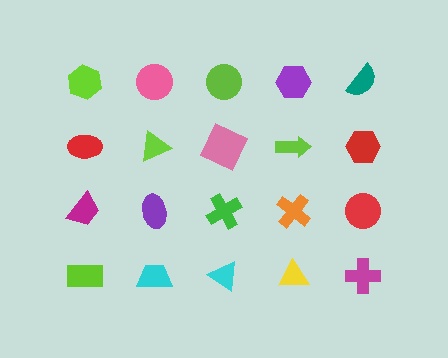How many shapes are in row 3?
5 shapes.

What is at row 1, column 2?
A pink circle.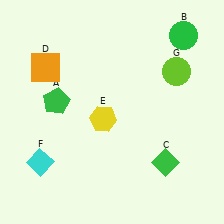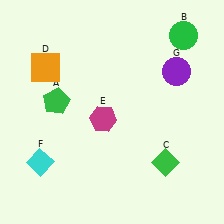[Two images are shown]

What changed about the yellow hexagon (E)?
In Image 1, E is yellow. In Image 2, it changed to magenta.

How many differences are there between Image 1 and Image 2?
There are 2 differences between the two images.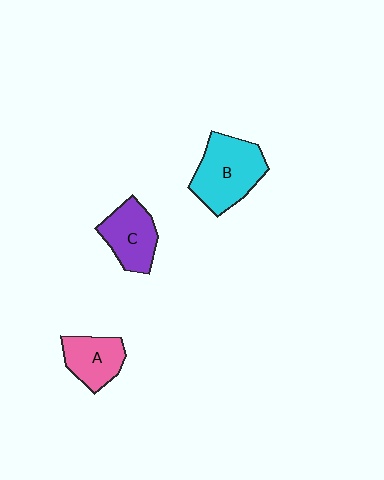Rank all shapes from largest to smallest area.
From largest to smallest: B (cyan), C (purple), A (pink).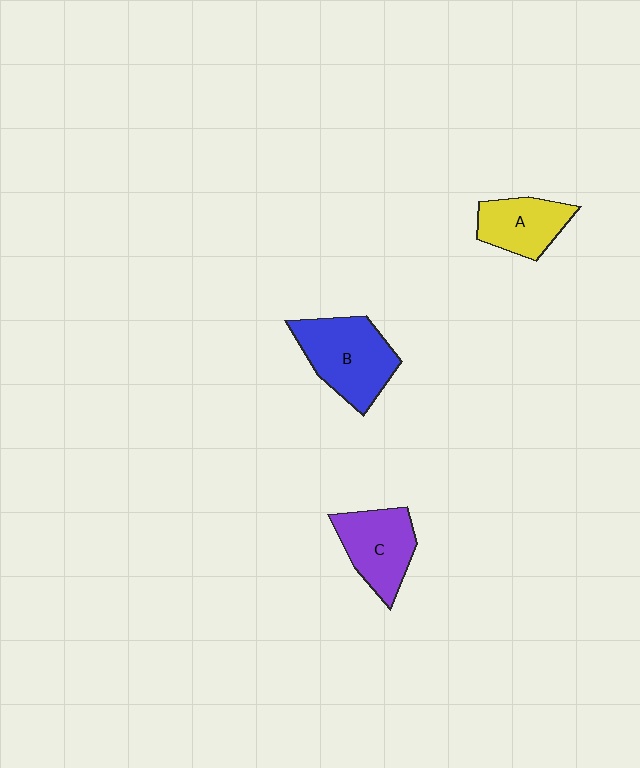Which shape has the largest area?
Shape B (blue).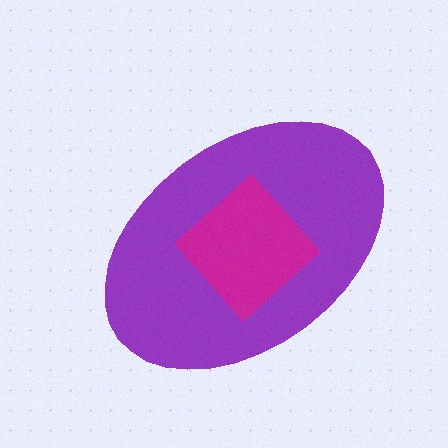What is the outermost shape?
The purple ellipse.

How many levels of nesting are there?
2.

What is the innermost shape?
The magenta diamond.